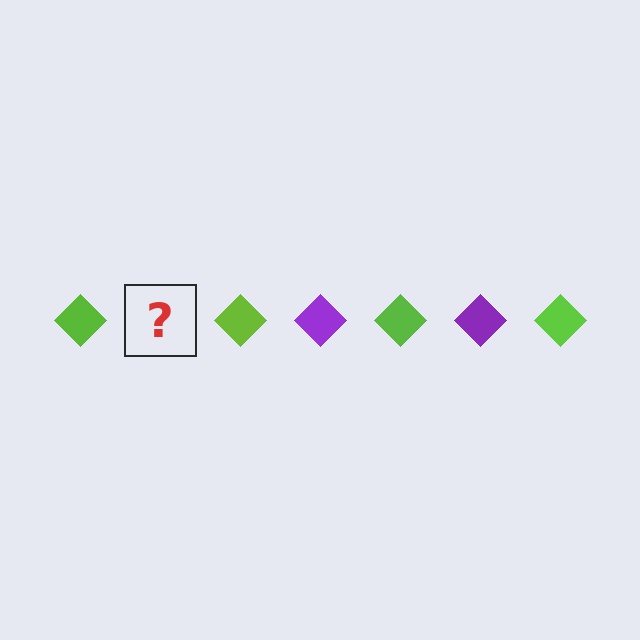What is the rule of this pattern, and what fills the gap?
The rule is that the pattern cycles through lime, purple diamonds. The gap should be filled with a purple diamond.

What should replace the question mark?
The question mark should be replaced with a purple diamond.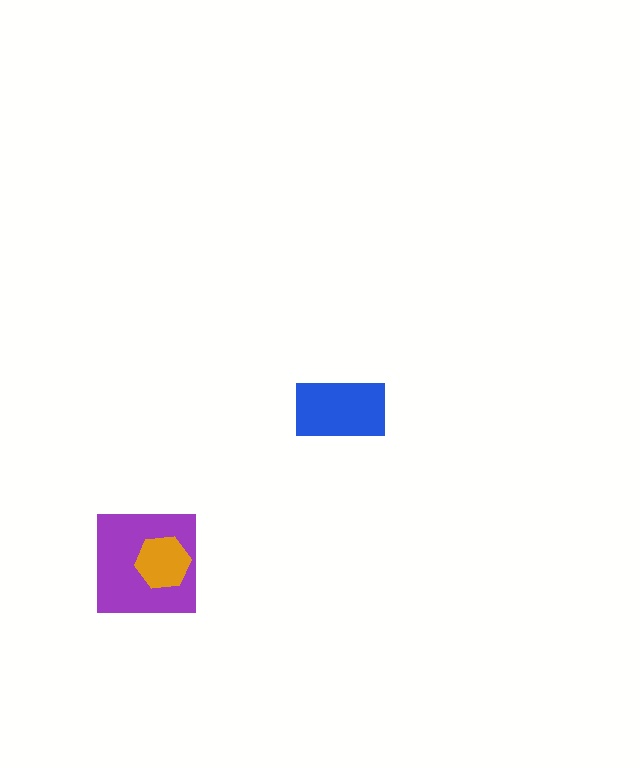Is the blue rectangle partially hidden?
No, no other shape covers it.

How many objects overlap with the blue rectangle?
0 objects overlap with the blue rectangle.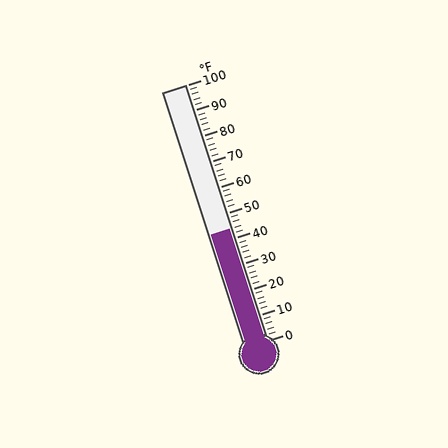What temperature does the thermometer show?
The thermometer shows approximately 44°F.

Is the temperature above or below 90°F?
The temperature is below 90°F.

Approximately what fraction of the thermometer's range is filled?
The thermometer is filled to approximately 45% of its range.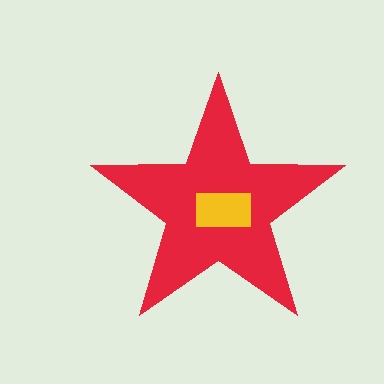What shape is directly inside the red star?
The yellow rectangle.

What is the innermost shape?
The yellow rectangle.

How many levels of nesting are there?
2.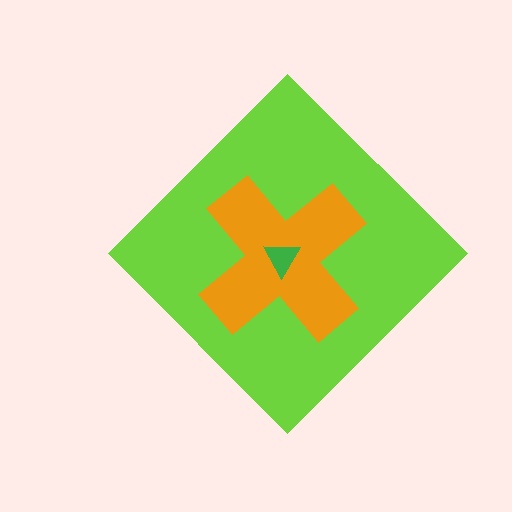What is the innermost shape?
The green triangle.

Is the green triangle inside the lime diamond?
Yes.